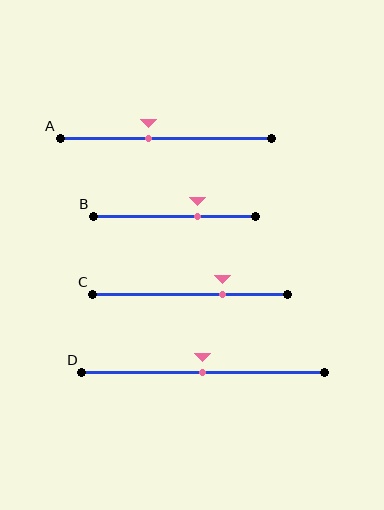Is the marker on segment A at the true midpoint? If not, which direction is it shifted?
No, the marker on segment A is shifted to the left by about 8% of the segment length.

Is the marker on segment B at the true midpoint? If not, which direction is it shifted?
No, the marker on segment B is shifted to the right by about 14% of the segment length.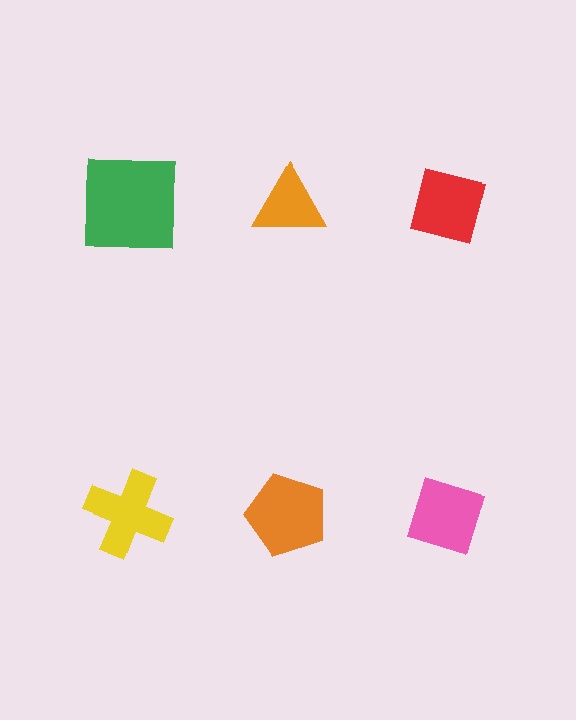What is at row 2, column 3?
A pink diamond.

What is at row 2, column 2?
An orange pentagon.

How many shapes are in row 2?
3 shapes.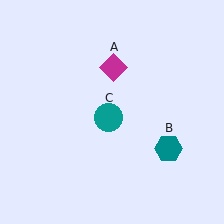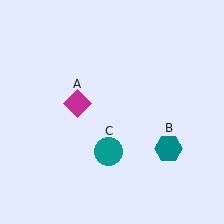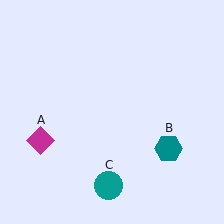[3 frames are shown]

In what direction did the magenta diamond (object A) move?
The magenta diamond (object A) moved down and to the left.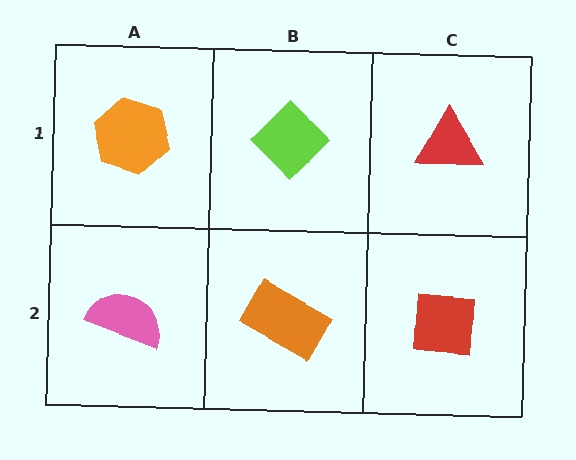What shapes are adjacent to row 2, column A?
An orange hexagon (row 1, column A), an orange rectangle (row 2, column B).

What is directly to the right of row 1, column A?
A lime diamond.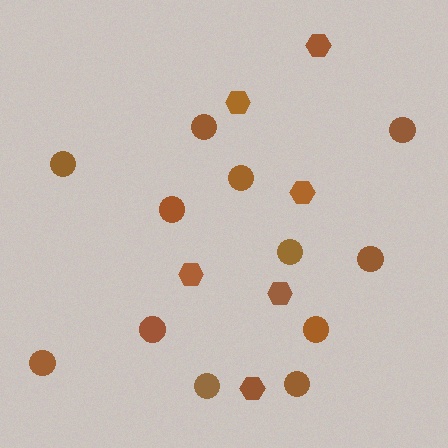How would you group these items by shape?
There are 2 groups: one group of hexagons (6) and one group of circles (12).